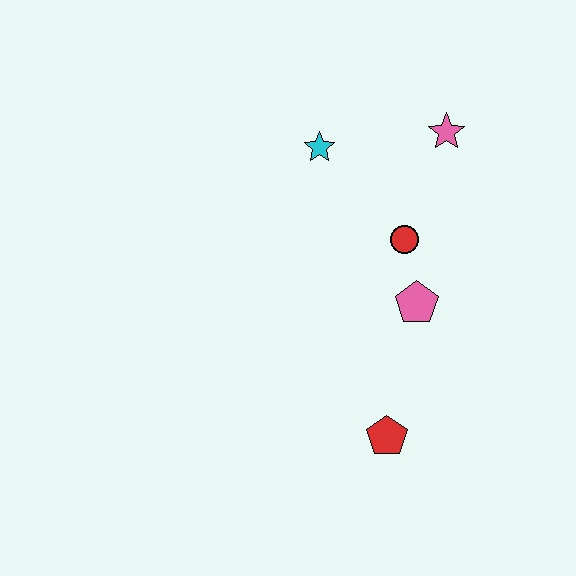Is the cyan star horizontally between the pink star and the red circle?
No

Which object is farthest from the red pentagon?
The pink star is farthest from the red pentagon.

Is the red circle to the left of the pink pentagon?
Yes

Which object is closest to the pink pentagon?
The red circle is closest to the pink pentagon.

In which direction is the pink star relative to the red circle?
The pink star is above the red circle.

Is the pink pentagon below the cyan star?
Yes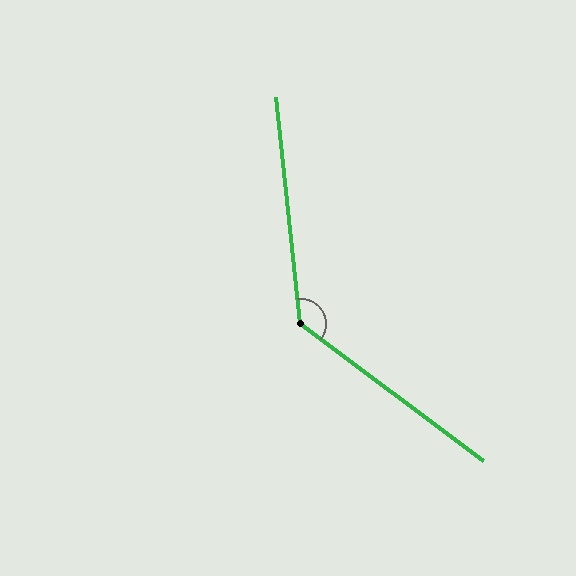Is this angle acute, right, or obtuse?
It is obtuse.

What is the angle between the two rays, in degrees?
Approximately 133 degrees.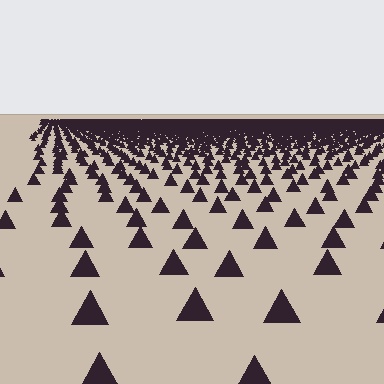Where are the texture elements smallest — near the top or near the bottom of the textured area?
Near the top.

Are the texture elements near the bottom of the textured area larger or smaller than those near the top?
Larger. Near the bottom, elements are closer to the viewer and appear at a bigger on-screen size.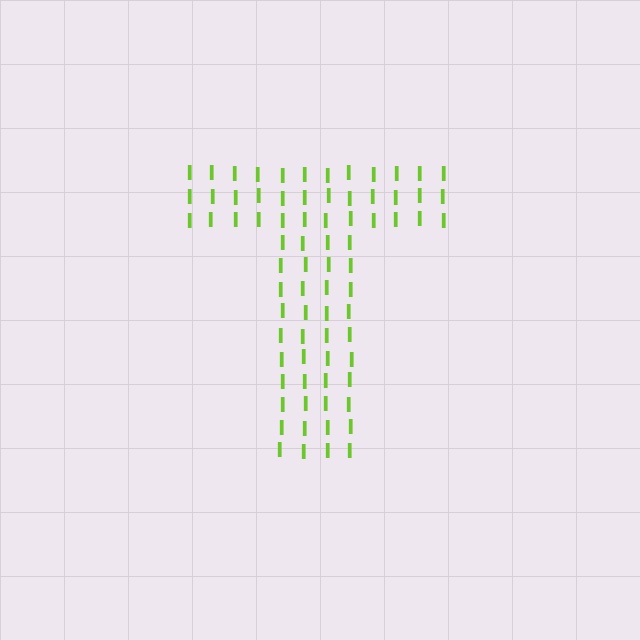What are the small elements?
The small elements are letter I's.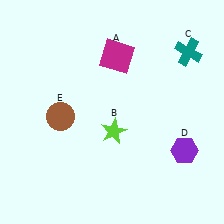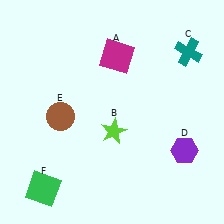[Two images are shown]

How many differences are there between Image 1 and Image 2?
There is 1 difference between the two images.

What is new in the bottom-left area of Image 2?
A green square (F) was added in the bottom-left area of Image 2.